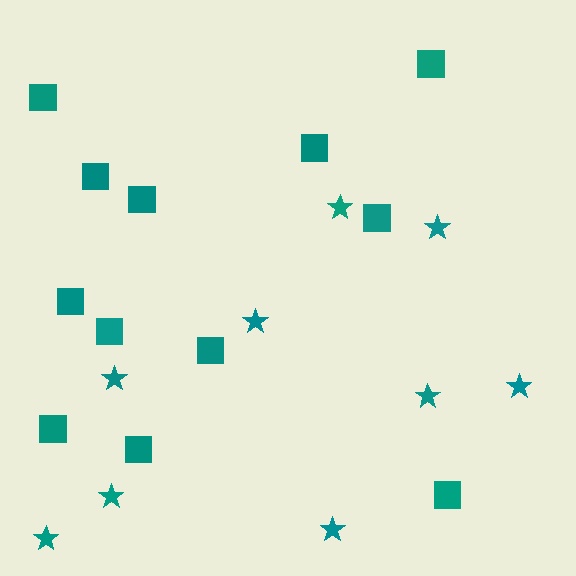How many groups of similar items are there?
There are 2 groups: one group of stars (9) and one group of squares (12).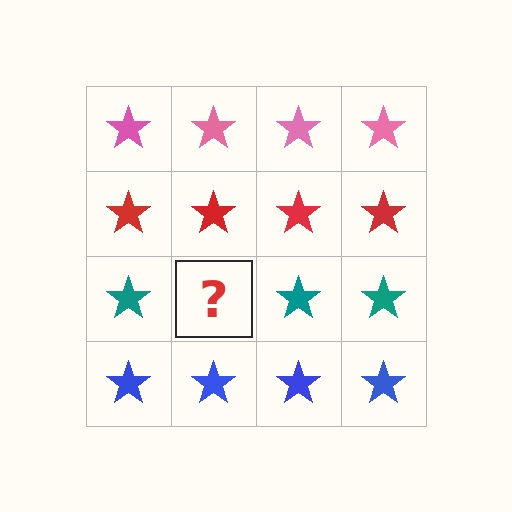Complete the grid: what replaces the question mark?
The question mark should be replaced with a teal star.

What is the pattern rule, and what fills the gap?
The rule is that each row has a consistent color. The gap should be filled with a teal star.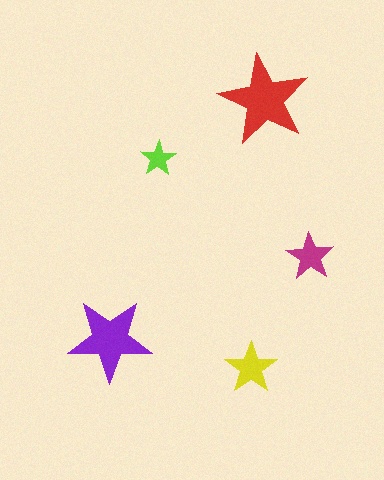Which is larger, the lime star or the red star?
The red one.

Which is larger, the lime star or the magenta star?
The magenta one.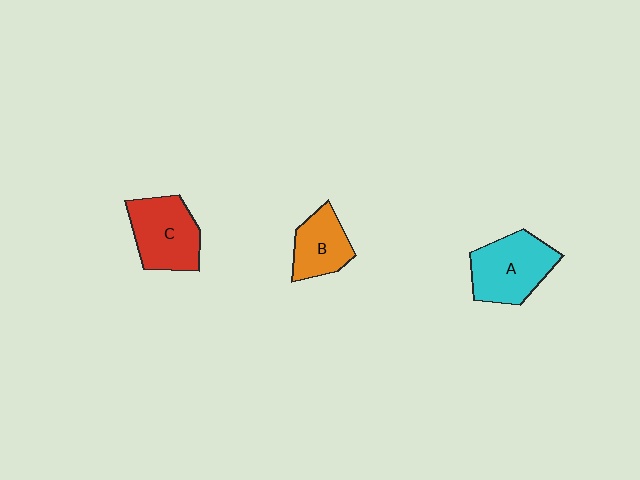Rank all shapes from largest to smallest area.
From largest to smallest: A (cyan), C (red), B (orange).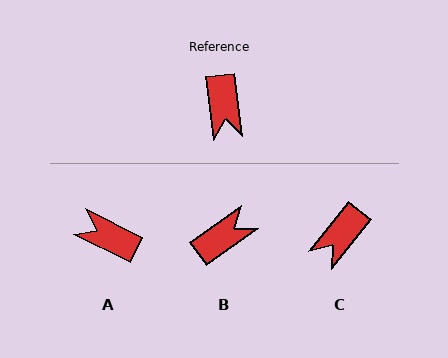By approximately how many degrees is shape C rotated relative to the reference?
Approximately 46 degrees clockwise.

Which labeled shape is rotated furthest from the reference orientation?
A, about 124 degrees away.